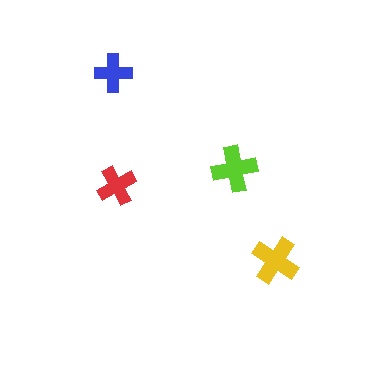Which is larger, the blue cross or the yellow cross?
The yellow one.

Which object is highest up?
The blue cross is topmost.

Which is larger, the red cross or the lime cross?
The lime one.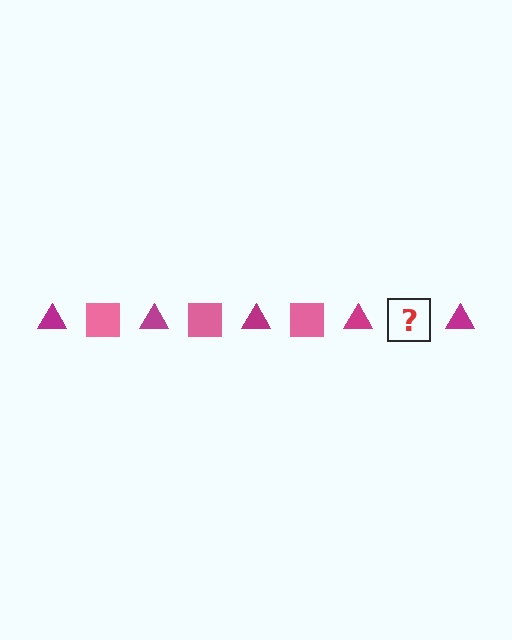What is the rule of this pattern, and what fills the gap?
The rule is that the pattern alternates between magenta triangle and pink square. The gap should be filled with a pink square.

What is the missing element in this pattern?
The missing element is a pink square.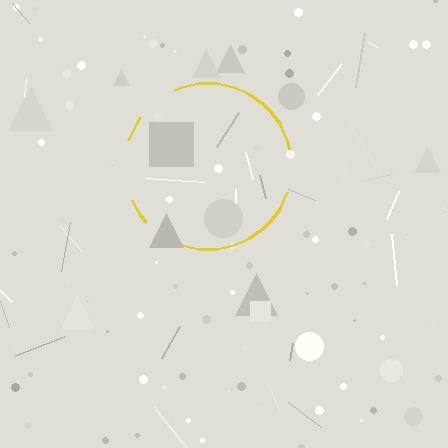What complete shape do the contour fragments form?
The contour fragments form a circle.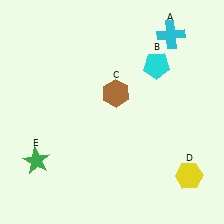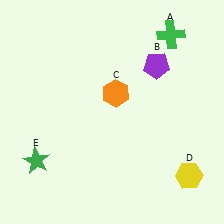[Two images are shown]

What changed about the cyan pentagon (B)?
In Image 1, B is cyan. In Image 2, it changed to purple.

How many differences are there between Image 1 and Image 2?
There are 3 differences between the two images.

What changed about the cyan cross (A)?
In Image 1, A is cyan. In Image 2, it changed to green.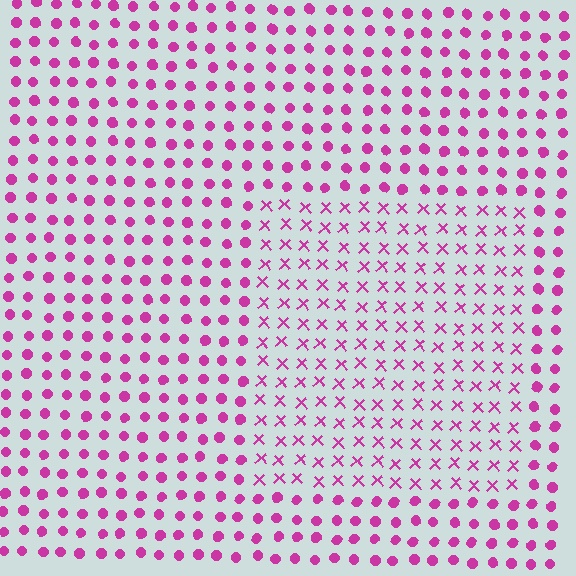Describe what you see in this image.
The image is filled with small magenta elements arranged in a uniform grid. A rectangle-shaped region contains X marks, while the surrounding area contains circles. The boundary is defined purely by the change in element shape.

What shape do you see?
I see a rectangle.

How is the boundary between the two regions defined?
The boundary is defined by a change in element shape: X marks inside vs. circles outside. All elements share the same color and spacing.